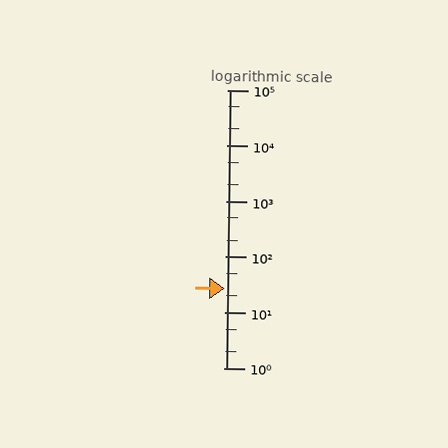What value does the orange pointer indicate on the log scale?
The pointer indicates approximately 27.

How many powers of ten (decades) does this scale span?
The scale spans 5 decades, from 1 to 100000.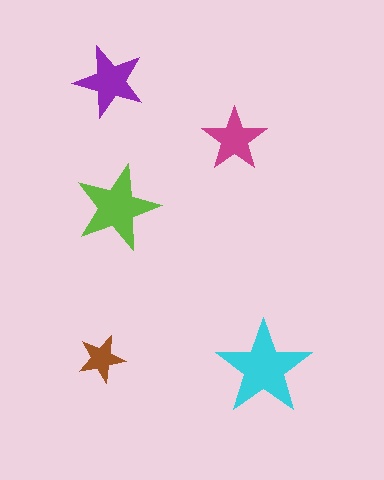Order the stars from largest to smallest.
the cyan one, the lime one, the purple one, the magenta one, the brown one.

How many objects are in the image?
There are 5 objects in the image.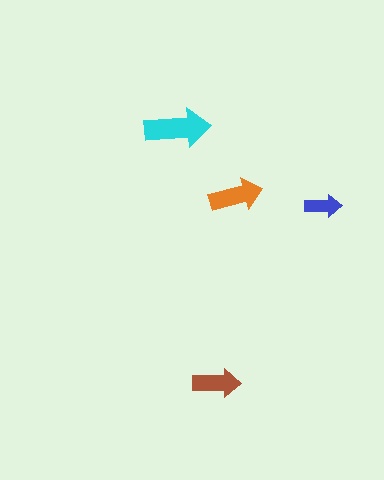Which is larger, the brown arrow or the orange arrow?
The orange one.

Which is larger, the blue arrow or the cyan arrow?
The cyan one.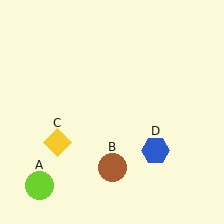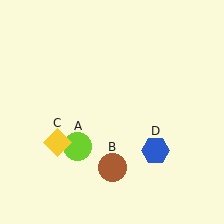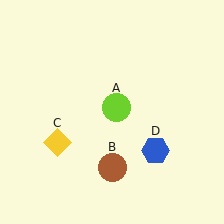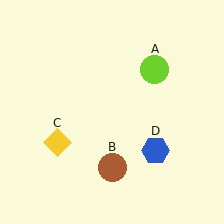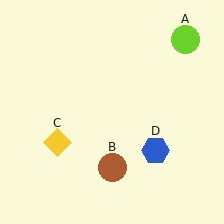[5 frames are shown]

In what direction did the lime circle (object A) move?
The lime circle (object A) moved up and to the right.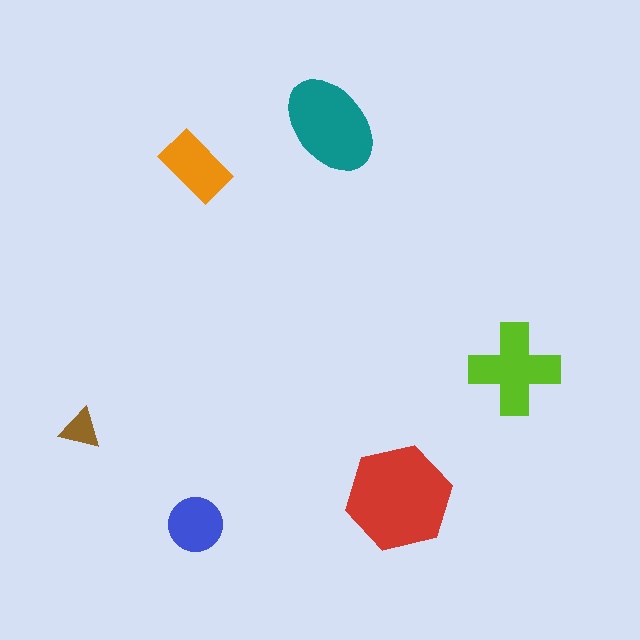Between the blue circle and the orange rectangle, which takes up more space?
The orange rectangle.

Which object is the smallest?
The brown triangle.